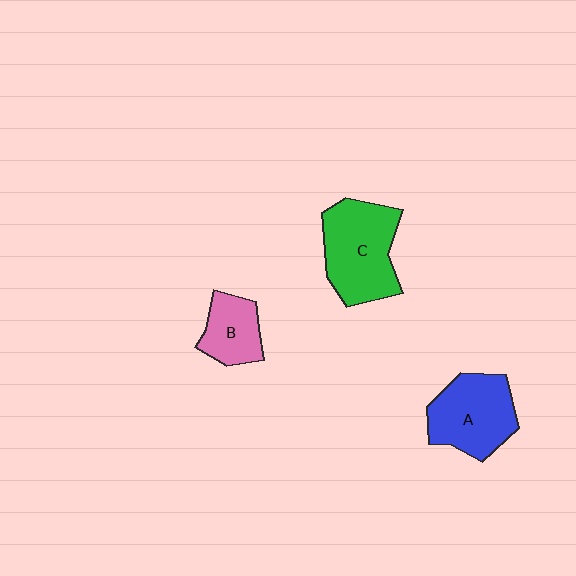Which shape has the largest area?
Shape C (green).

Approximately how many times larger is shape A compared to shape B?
Approximately 1.6 times.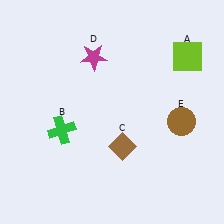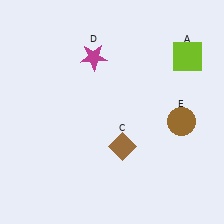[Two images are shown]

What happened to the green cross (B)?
The green cross (B) was removed in Image 2. It was in the bottom-left area of Image 1.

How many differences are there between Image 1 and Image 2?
There is 1 difference between the two images.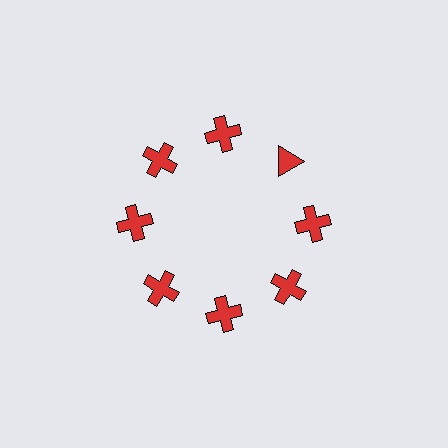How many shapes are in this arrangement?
There are 8 shapes arranged in a ring pattern.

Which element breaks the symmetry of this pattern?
The red triangle at roughly the 2 o'clock position breaks the symmetry. All other shapes are red crosses.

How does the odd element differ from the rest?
It has a different shape: triangle instead of cross.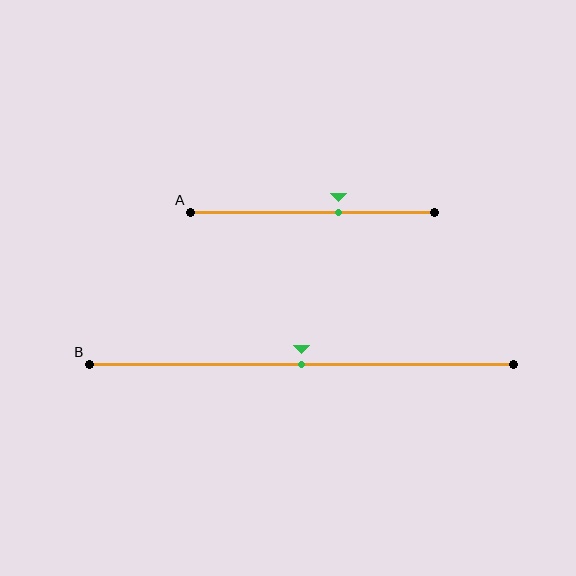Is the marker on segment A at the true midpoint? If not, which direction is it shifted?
No, the marker on segment A is shifted to the right by about 11% of the segment length.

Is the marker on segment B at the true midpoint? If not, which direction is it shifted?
Yes, the marker on segment B is at the true midpoint.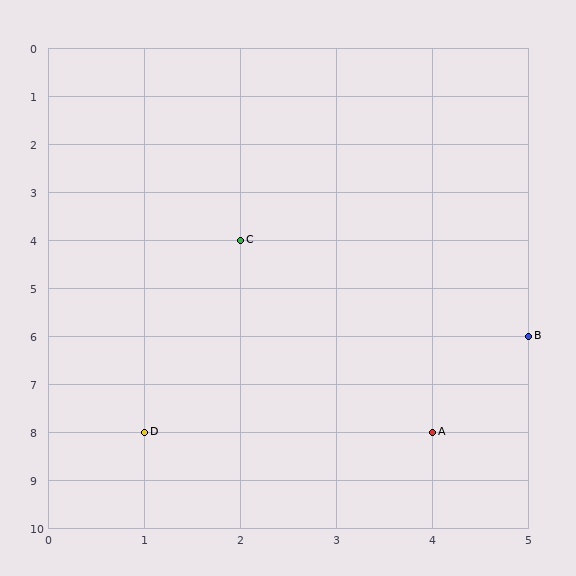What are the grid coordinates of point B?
Point B is at grid coordinates (5, 6).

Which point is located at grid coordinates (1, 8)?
Point D is at (1, 8).